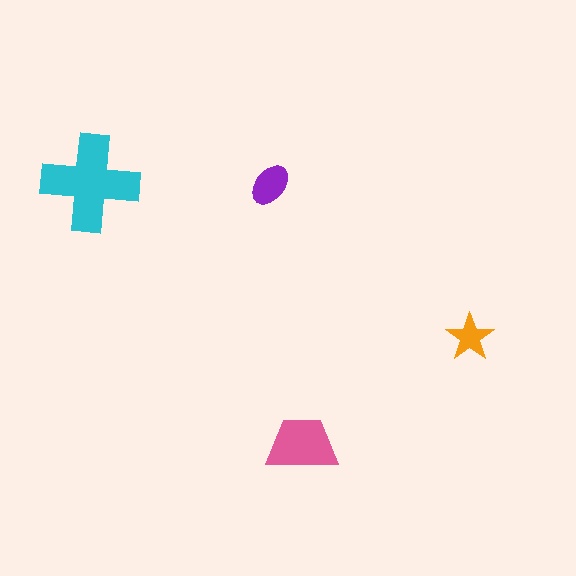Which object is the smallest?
The orange star.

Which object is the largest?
The cyan cross.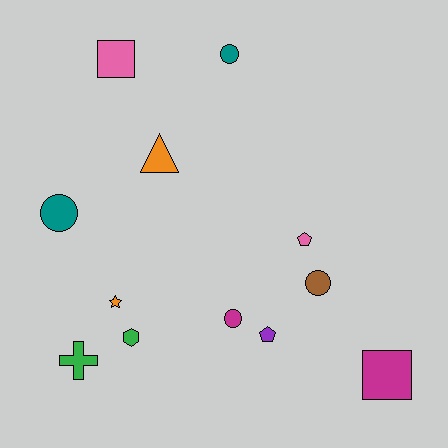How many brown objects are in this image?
There is 1 brown object.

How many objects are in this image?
There are 12 objects.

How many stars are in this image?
There is 1 star.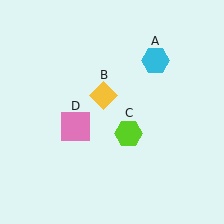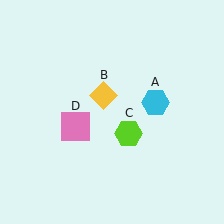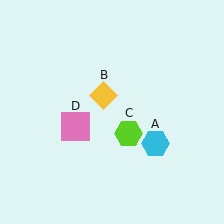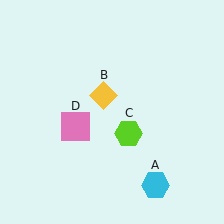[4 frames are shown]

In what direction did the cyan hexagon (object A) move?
The cyan hexagon (object A) moved down.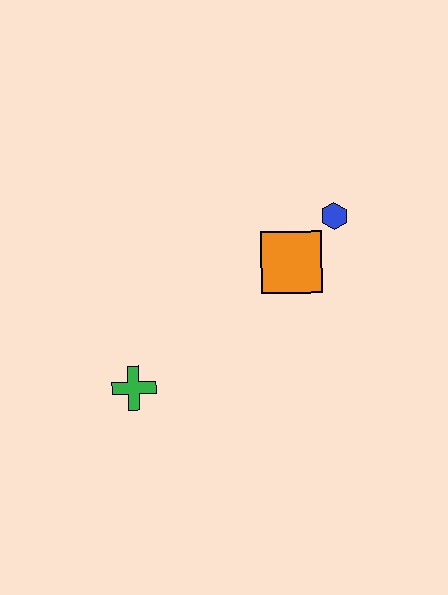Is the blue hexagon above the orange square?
Yes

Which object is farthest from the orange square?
The green cross is farthest from the orange square.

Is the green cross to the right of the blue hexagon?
No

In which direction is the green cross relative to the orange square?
The green cross is to the left of the orange square.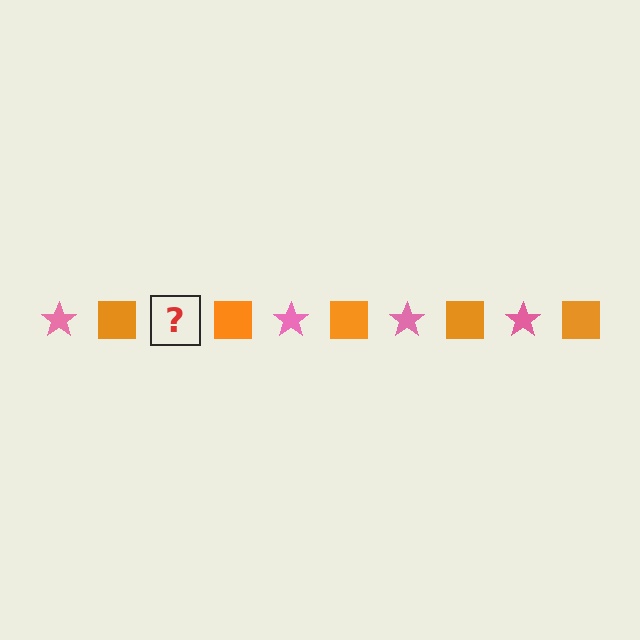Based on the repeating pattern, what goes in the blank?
The blank should be a pink star.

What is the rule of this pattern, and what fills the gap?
The rule is that the pattern alternates between pink star and orange square. The gap should be filled with a pink star.